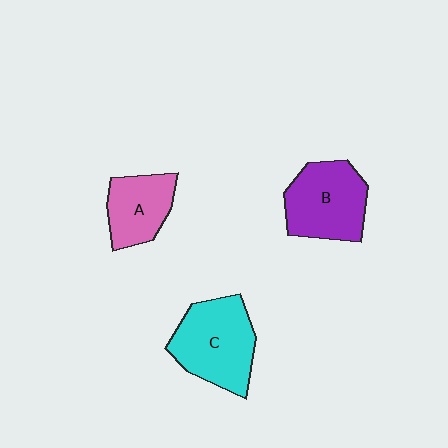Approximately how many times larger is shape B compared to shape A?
Approximately 1.4 times.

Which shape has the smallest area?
Shape A (pink).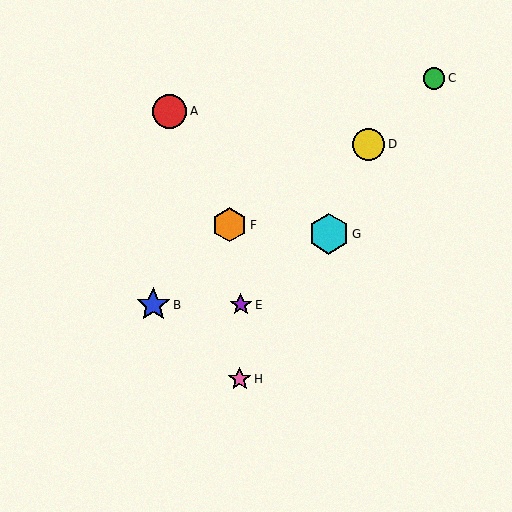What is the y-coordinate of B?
Object B is at y≈305.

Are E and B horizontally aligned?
Yes, both are at y≈305.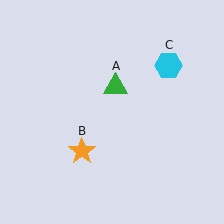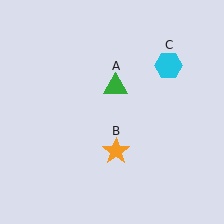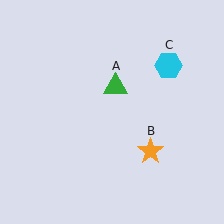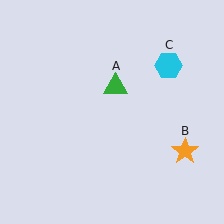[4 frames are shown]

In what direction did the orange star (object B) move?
The orange star (object B) moved right.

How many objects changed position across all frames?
1 object changed position: orange star (object B).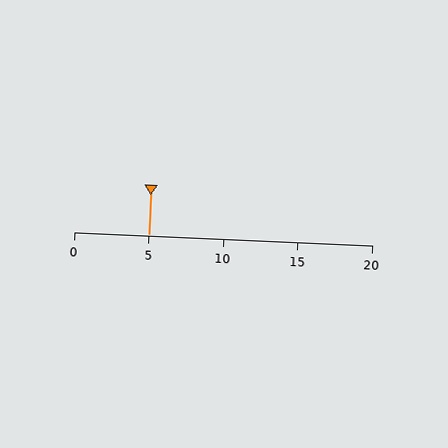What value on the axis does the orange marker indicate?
The marker indicates approximately 5.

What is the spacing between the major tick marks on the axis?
The major ticks are spaced 5 apart.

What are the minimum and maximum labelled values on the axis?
The axis runs from 0 to 20.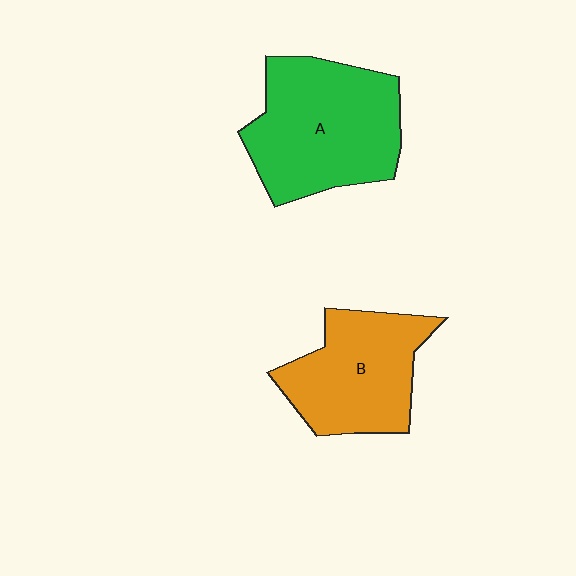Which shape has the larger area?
Shape A (green).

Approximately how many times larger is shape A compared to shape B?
Approximately 1.3 times.